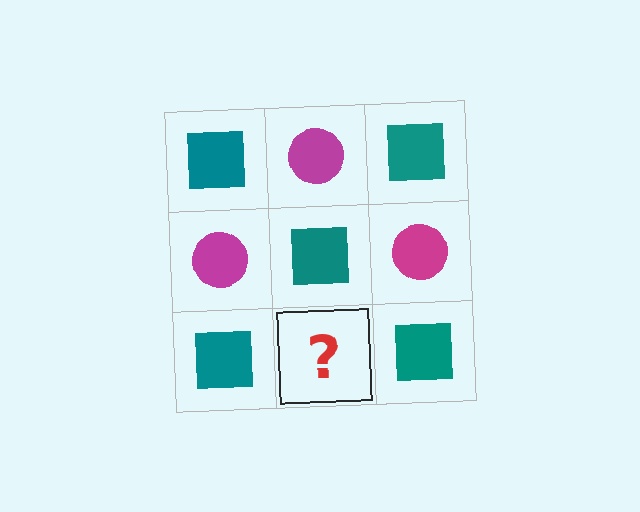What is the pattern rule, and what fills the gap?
The rule is that it alternates teal square and magenta circle in a checkerboard pattern. The gap should be filled with a magenta circle.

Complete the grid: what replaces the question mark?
The question mark should be replaced with a magenta circle.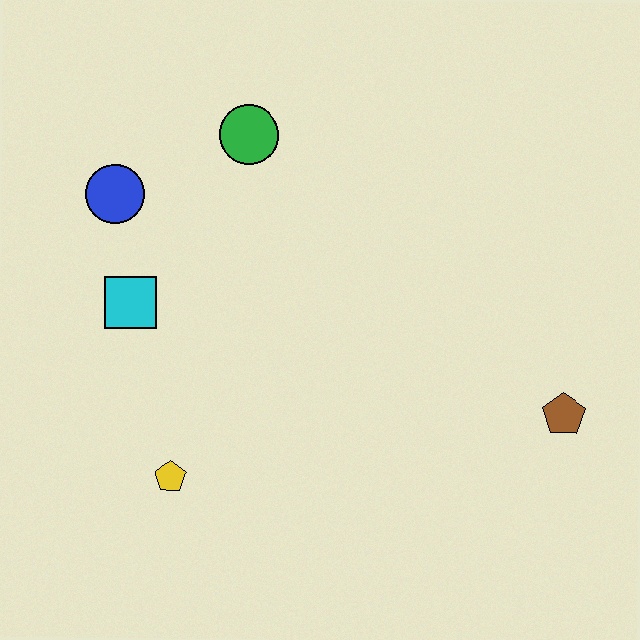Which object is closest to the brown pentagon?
The yellow pentagon is closest to the brown pentagon.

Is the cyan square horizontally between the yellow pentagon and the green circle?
No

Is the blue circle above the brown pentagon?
Yes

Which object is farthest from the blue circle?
The brown pentagon is farthest from the blue circle.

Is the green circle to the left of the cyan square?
No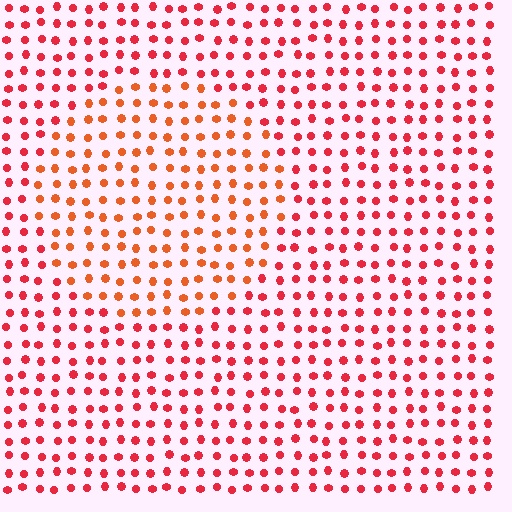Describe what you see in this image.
The image is filled with small red elements in a uniform arrangement. A circle-shaped region is visible where the elements are tinted to a slightly different hue, forming a subtle color boundary.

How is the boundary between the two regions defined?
The boundary is defined purely by a slight shift in hue (about 26 degrees). Spacing, size, and orientation are identical on both sides.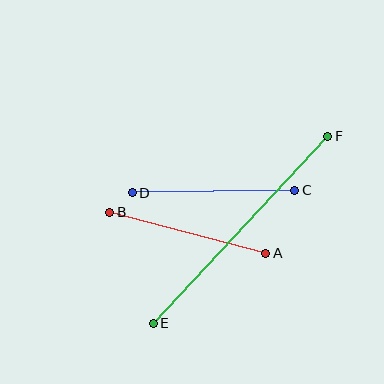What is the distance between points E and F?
The distance is approximately 256 pixels.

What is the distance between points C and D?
The distance is approximately 162 pixels.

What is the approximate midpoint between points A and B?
The midpoint is at approximately (188, 233) pixels.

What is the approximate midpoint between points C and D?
The midpoint is at approximately (214, 192) pixels.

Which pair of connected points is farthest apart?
Points E and F are farthest apart.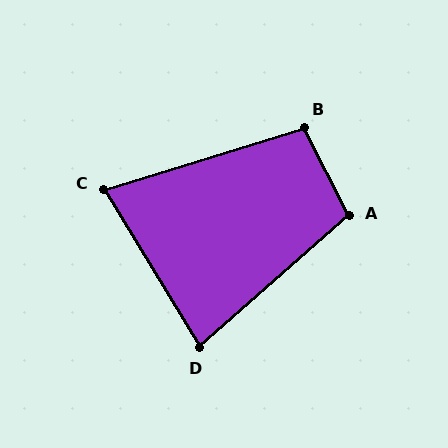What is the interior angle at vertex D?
Approximately 80 degrees (acute).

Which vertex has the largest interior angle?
A, at approximately 104 degrees.